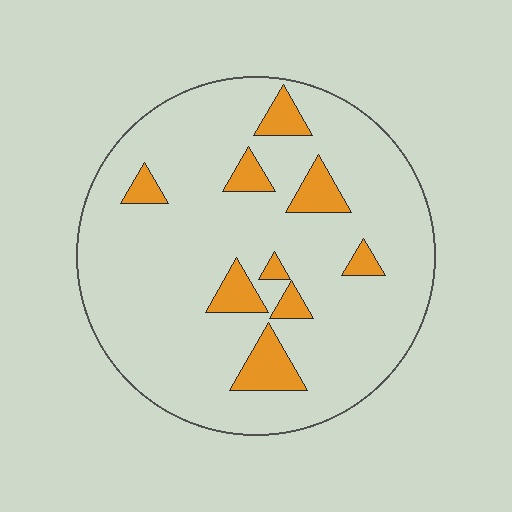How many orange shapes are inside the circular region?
9.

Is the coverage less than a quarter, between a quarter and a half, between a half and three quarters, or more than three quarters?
Less than a quarter.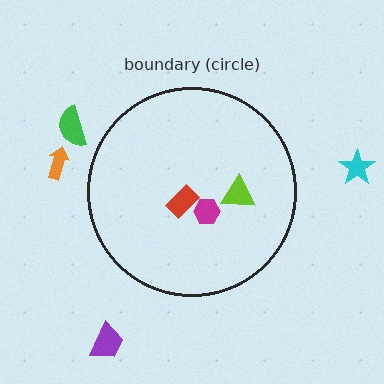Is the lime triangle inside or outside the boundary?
Inside.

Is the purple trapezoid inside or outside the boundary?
Outside.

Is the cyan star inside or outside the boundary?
Outside.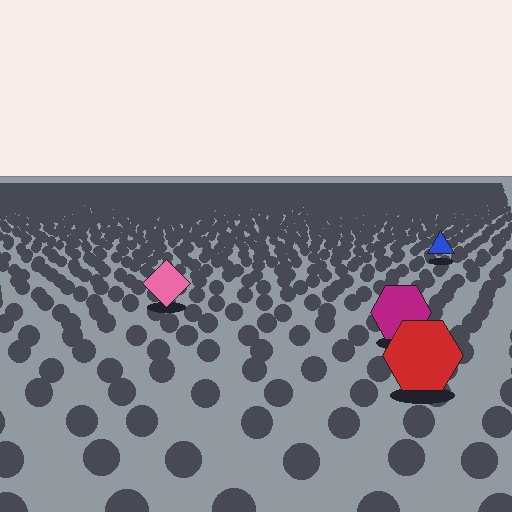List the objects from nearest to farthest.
From nearest to farthest: the red hexagon, the magenta hexagon, the pink diamond, the blue triangle.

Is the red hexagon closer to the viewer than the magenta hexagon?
Yes. The red hexagon is closer — you can tell from the texture gradient: the ground texture is coarser near it.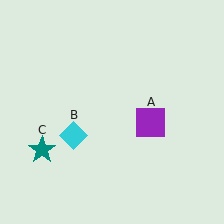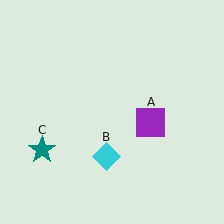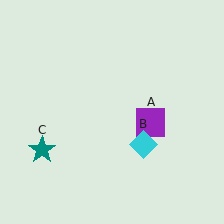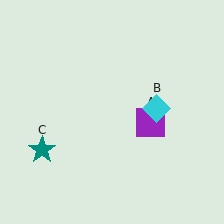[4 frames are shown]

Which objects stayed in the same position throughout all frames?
Purple square (object A) and teal star (object C) remained stationary.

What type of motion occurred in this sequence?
The cyan diamond (object B) rotated counterclockwise around the center of the scene.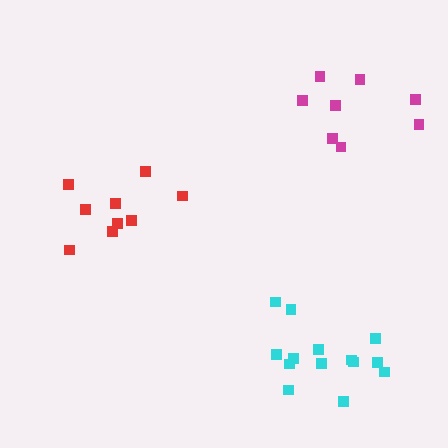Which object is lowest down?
The cyan cluster is bottommost.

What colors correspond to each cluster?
The clusters are colored: red, magenta, cyan.